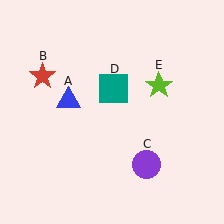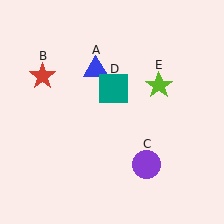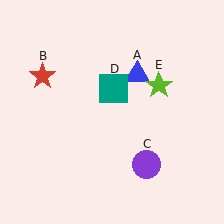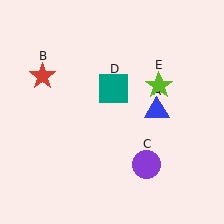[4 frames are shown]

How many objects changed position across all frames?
1 object changed position: blue triangle (object A).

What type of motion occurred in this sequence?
The blue triangle (object A) rotated clockwise around the center of the scene.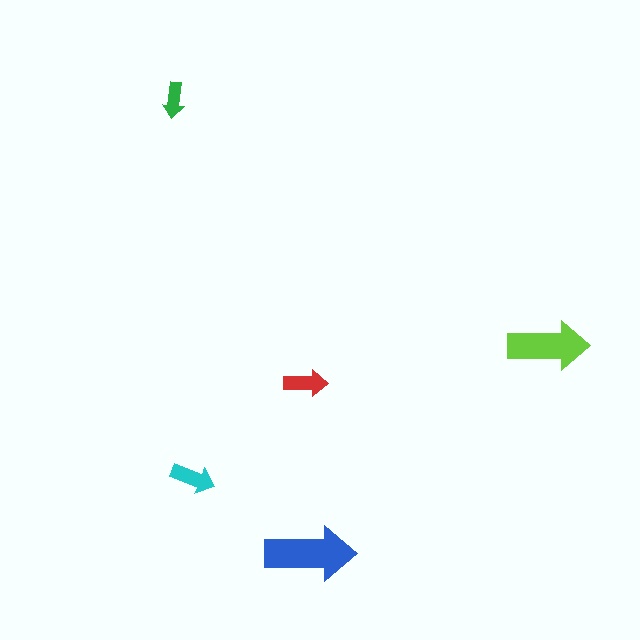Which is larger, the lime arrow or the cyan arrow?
The lime one.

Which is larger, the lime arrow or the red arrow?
The lime one.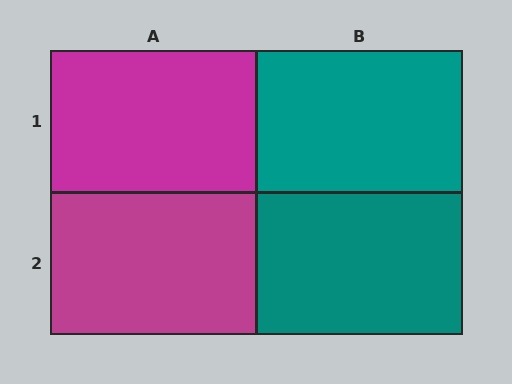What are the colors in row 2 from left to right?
Magenta, teal.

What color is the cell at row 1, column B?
Teal.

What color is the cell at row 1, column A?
Magenta.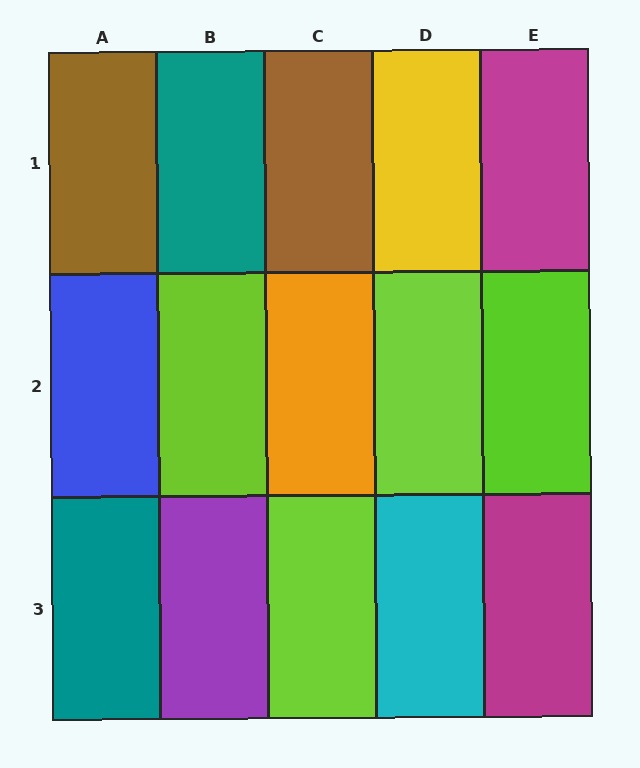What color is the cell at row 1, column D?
Yellow.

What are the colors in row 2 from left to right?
Blue, lime, orange, lime, lime.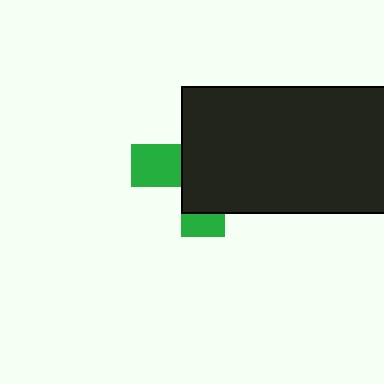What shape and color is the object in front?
The object in front is a black rectangle.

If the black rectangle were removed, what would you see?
You would see the complete green cross.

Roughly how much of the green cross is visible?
A small part of it is visible (roughly 30%).